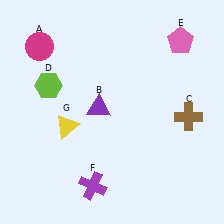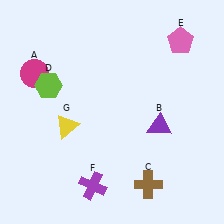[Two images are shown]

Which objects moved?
The objects that moved are: the magenta circle (A), the purple triangle (B), the brown cross (C).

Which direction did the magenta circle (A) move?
The magenta circle (A) moved down.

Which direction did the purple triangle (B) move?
The purple triangle (B) moved right.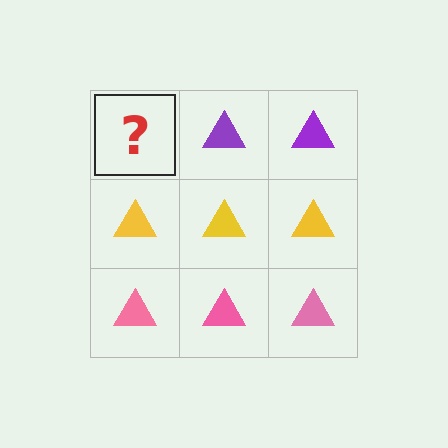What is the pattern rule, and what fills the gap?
The rule is that each row has a consistent color. The gap should be filled with a purple triangle.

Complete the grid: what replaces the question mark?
The question mark should be replaced with a purple triangle.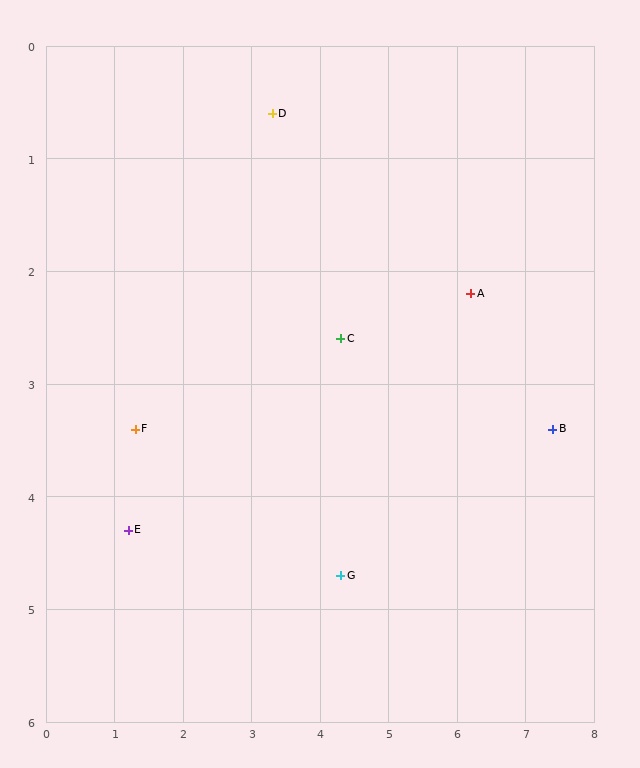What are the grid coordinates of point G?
Point G is at approximately (4.3, 4.7).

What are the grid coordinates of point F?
Point F is at approximately (1.3, 3.4).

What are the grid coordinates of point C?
Point C is at approximately (4.3, 2.6).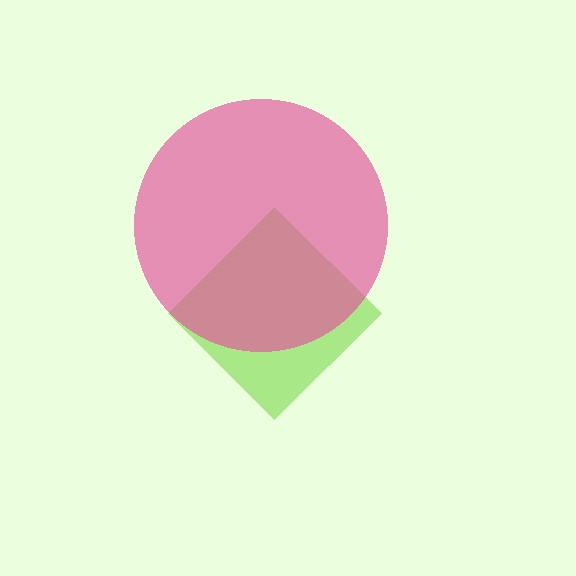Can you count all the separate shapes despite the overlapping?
Yes, there are 2 separate shapes.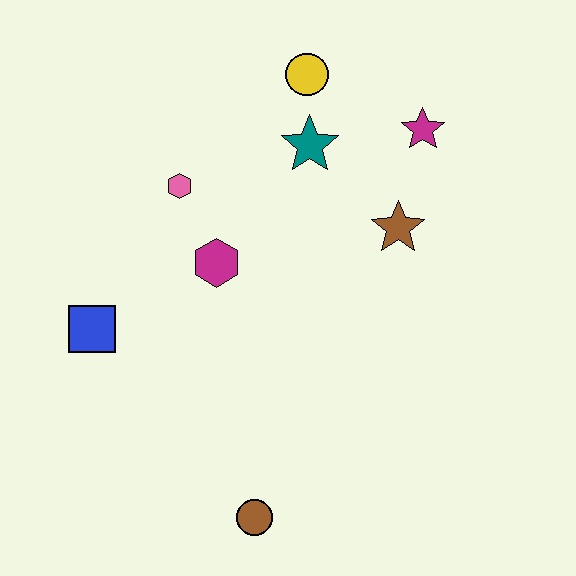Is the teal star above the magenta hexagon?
Yes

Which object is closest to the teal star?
The yellow circle is closest to the teal star.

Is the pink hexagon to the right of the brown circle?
No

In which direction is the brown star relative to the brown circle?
The brown star is above the brown circle.